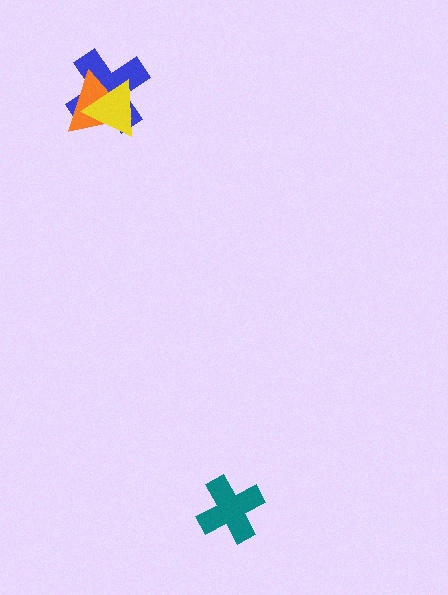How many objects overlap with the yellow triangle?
2 objects overlap with the yellow triangle.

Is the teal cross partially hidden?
No, no other shape covers it.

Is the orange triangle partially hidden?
Yes, it is partially covered by another shape.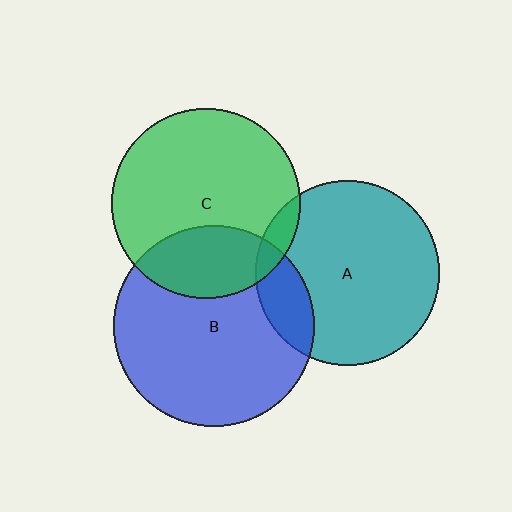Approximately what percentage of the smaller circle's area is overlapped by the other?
Approximately 5%.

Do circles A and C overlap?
Yes.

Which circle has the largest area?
Circle B (blue).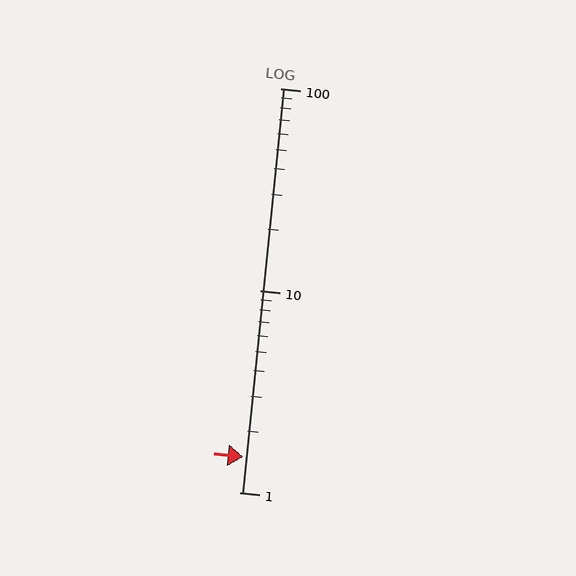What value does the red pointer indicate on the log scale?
The pointer indicates approximately 1.5.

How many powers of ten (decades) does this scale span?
The scale spans 2 decades, from 1 to 100.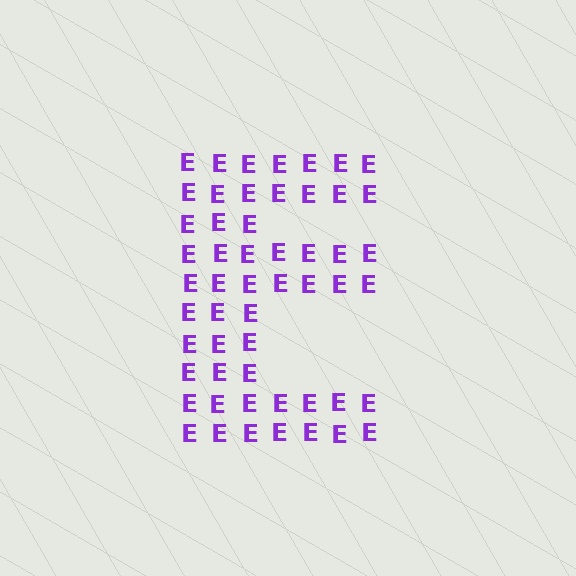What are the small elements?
The small elements are letter E's.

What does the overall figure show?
The overall figure shows the letter E.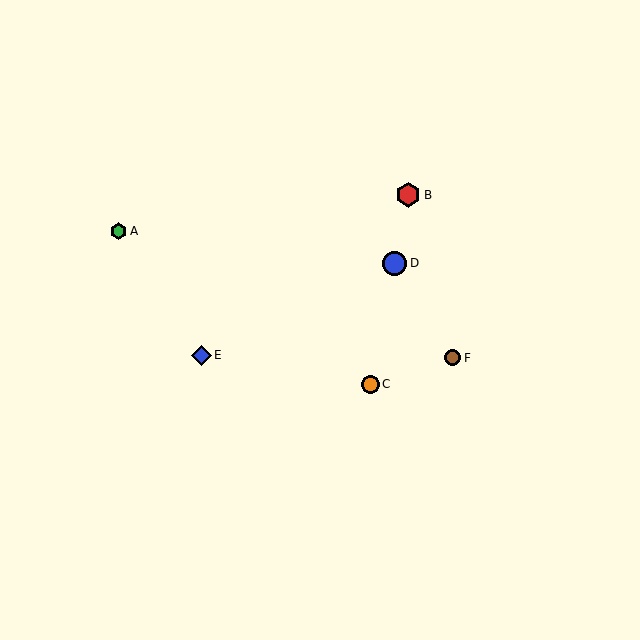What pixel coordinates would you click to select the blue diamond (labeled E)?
Click at (201, 355) to select the blue diamond E.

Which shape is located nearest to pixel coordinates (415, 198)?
The red hexagon (labeled B) at (408, 195) is nearest to that location.